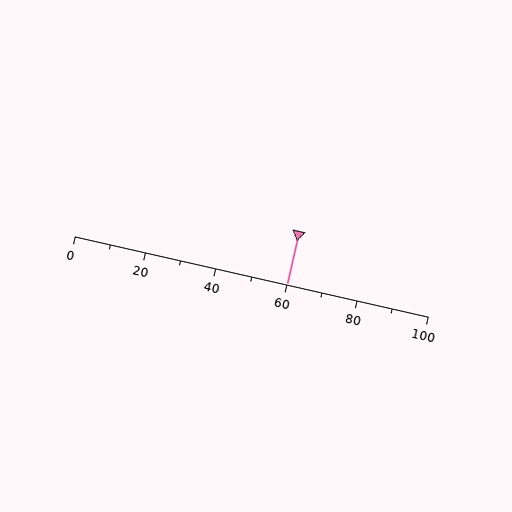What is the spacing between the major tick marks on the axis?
The major ticks are spaced 20 apart.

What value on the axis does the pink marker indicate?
The marker indicates approximately 60.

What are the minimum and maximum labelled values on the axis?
The axis runs from 0 to 100.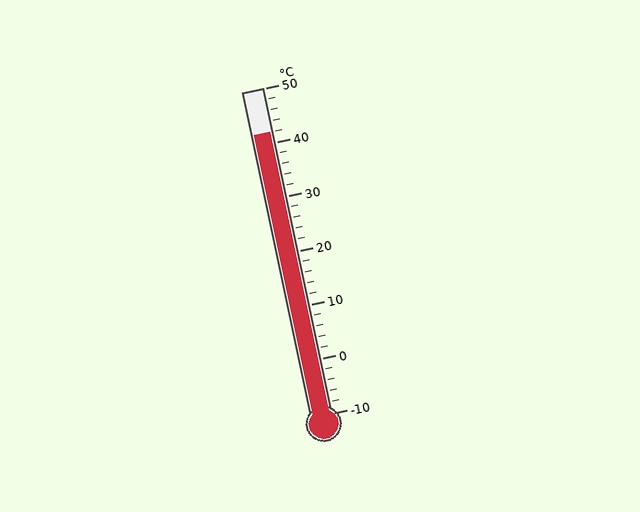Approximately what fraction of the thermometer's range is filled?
The thermometer is filled to approximately 85% of its range.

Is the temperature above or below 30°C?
The temperature is above 30°C.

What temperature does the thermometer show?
The thermometer shows approximately 42°C.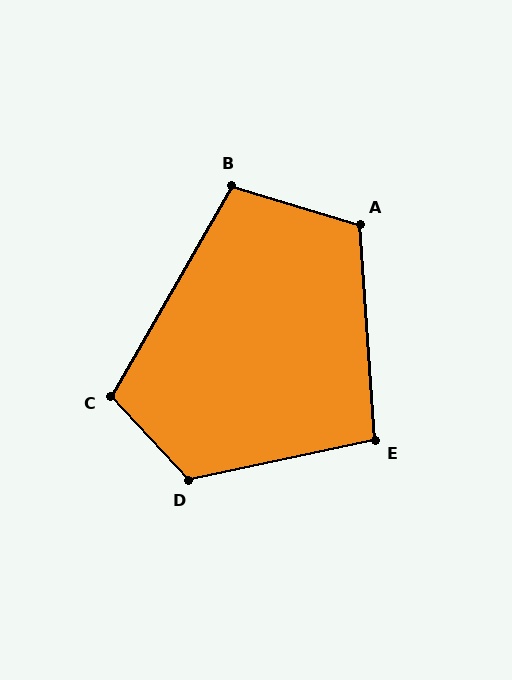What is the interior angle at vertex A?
Approximately 111 degrees (obtuse).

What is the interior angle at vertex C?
Approximately 107 degrees (obtuse).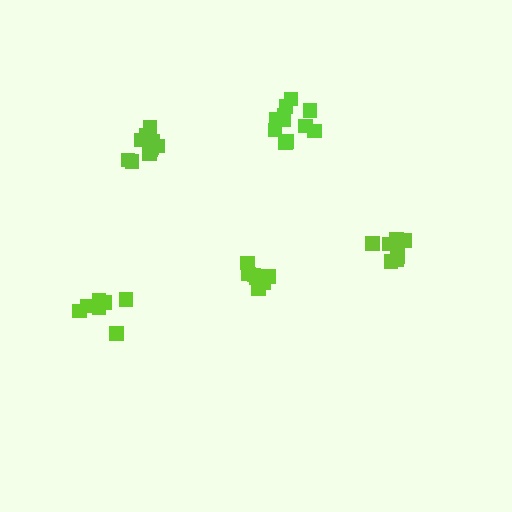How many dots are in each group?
Group 1: 8 dots, Group 2: 10 dots, Group 3: 7 dots, Group 4: 9 dots, Group 5: 11 dots (45 total).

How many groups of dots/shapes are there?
There are 5 groups.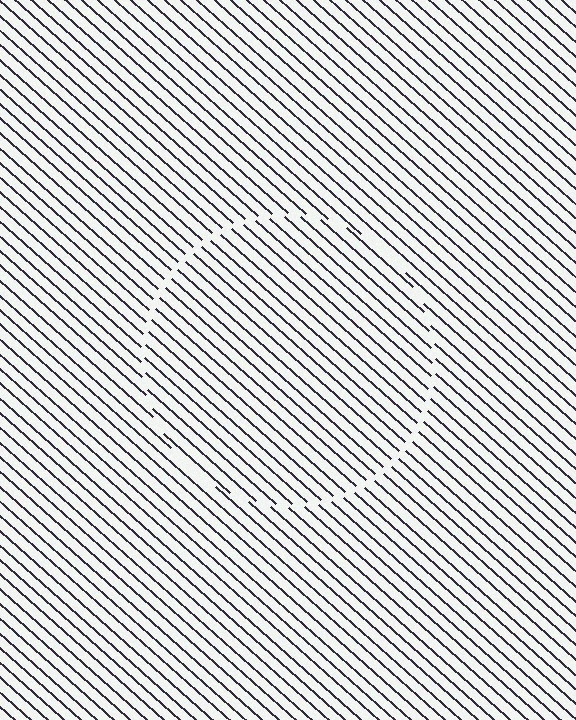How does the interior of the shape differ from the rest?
The interior of the shape contains the same grating, shifted by half a period — the contour is defined by the phase discontinuity where line-ends from the inner and outer gratings abut.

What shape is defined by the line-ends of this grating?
An illusory circle. The interior of the shape contains the same grating, shifted by half a period — the contour is defined by the phase discontinuity where line-ends from the inner and outer gratings abut.